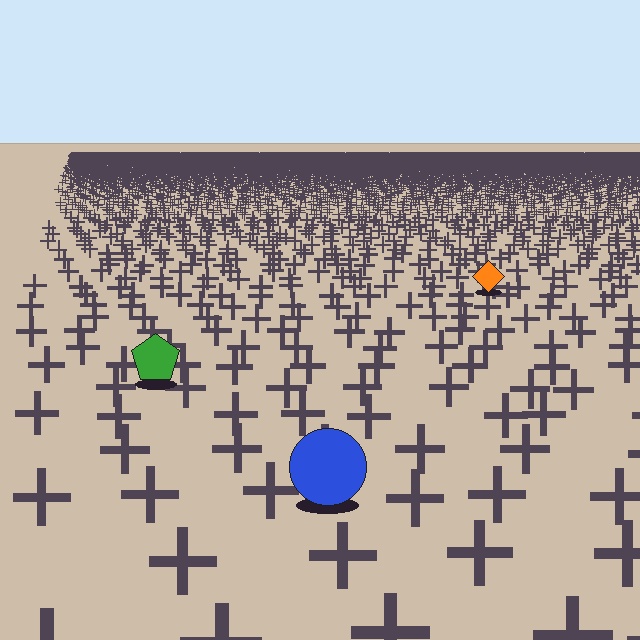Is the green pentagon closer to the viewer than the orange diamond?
Yes. The green pentagon is closer — you can tell from the texture gradient: the ground texture is coarser near it.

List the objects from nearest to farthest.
From nearest to farthest: the blue circle, the green pentagon, the orange diamond.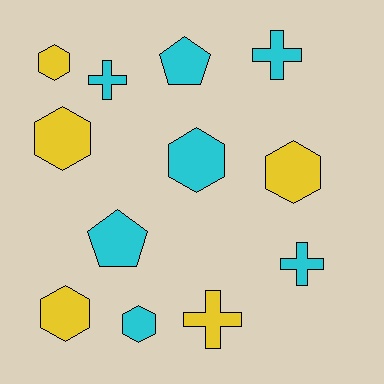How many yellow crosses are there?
There is 1 yellow cross.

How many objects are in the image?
There are 12 objects.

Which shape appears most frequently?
Hexagon, with 6 objects.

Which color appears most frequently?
Cyan, with 7 objects.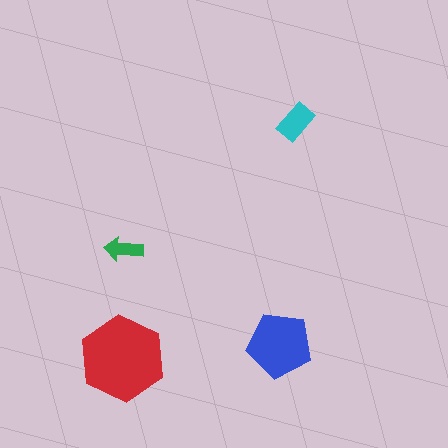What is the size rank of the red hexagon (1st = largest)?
1st.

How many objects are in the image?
There are 4 objects in the image.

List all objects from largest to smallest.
The red hexagon, the blue pentagon, the cyan rectangle, the green arrow.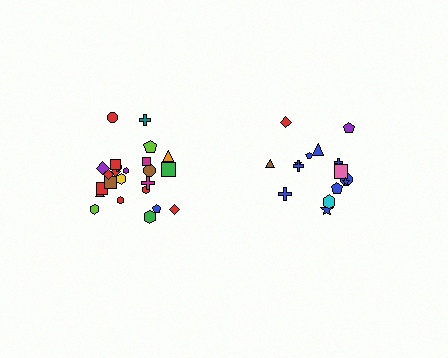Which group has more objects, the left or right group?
The left group.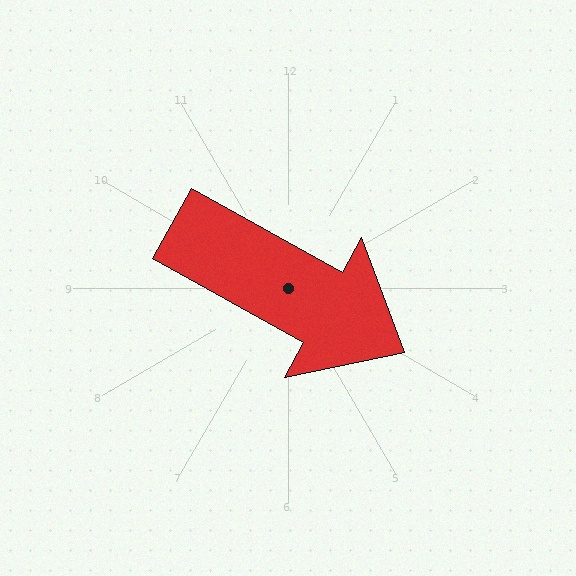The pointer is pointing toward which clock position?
Roughly 4 o'clock.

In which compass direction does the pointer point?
Southeast.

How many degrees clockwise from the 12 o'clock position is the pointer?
Approximately 119 degrees.